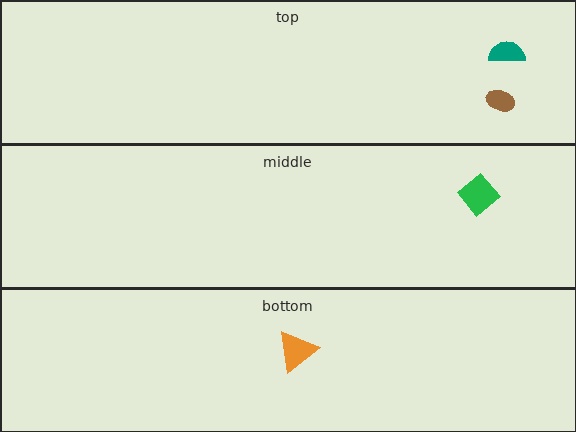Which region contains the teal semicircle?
The top region.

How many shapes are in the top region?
2.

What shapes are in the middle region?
The green diamond.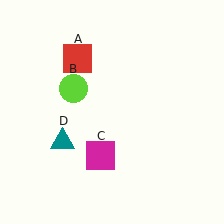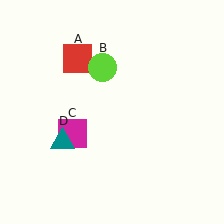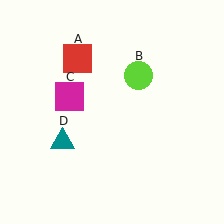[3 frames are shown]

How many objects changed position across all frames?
2 objects changed position: lime circle (object B), magenta square (object C).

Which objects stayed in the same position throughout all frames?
Red square (object A) and teal triangle (object D) remained stationary.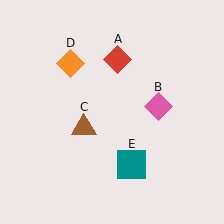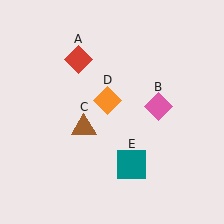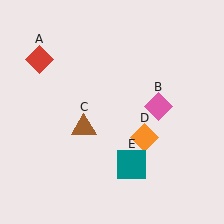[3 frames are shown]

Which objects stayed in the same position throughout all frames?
Pink diamond (object B) and brown triangle (object C) and teal square (object E) remained stationary.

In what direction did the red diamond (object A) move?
The red diamond (object A) moved left.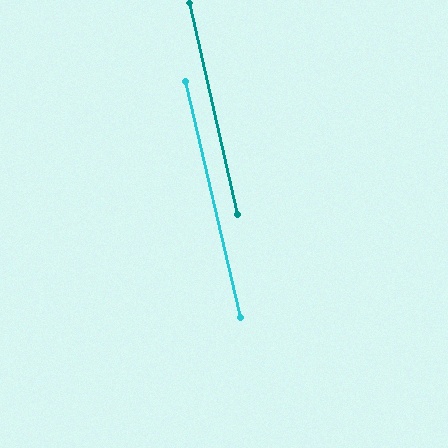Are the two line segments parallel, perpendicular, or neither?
Parallel — their directions differ by only 0.4°.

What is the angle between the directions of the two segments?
Approximately 0 degrees.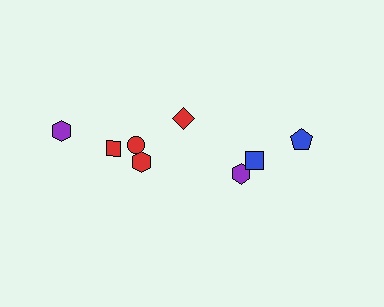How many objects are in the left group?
There are 5 objects.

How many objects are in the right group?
There are 3 objects.